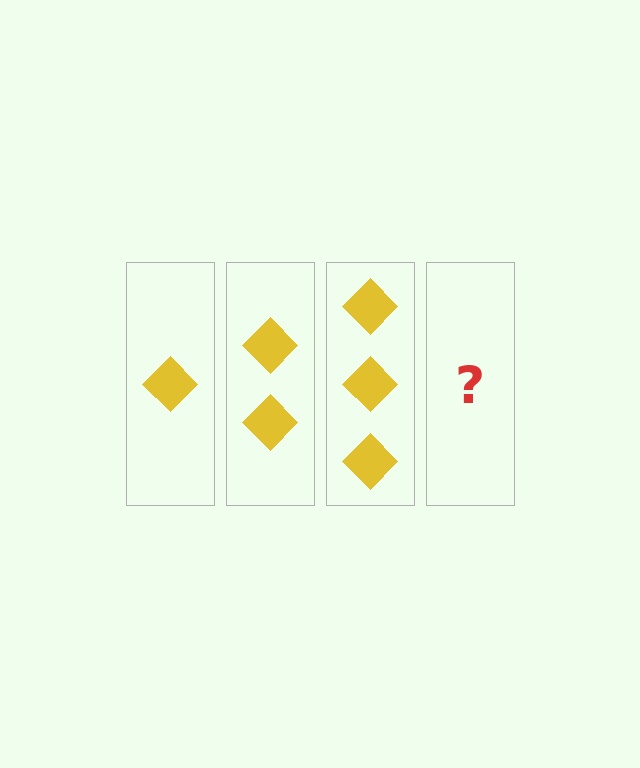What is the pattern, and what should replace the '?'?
The pattern is that each step adds one more diamond. The '?' should be 4 diamonds.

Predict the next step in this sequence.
The next step is 4 diamonds.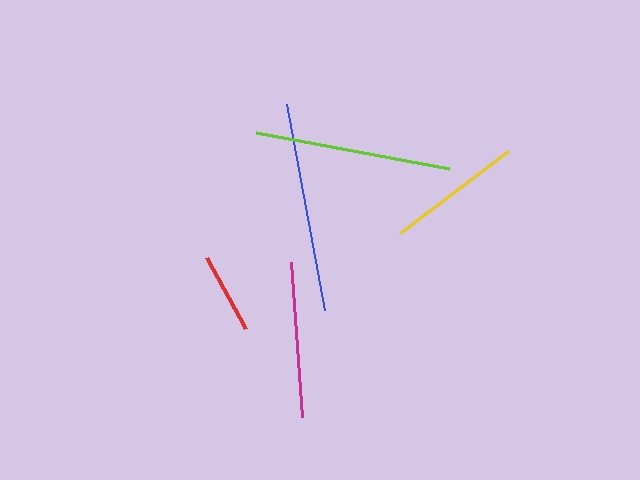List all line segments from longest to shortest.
From longest to shortest: blue, lime, magenta, yellow, red.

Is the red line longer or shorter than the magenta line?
The magenta line is longer than the red line.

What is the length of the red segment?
The red segment is approximately 80 pixels long.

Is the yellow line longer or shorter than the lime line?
The lime line is longer than the yellow line.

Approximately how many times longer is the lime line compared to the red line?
The lime line is approximately 2.4 times the length of the red line.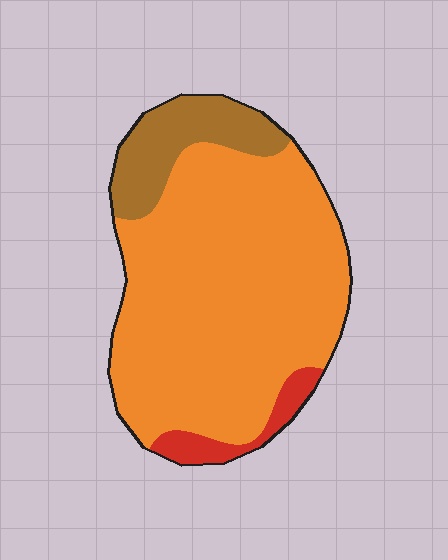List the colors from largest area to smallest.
From largest to smallest: orange, brown, red.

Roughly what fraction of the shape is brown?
Brown covers roughly 15% of the shape.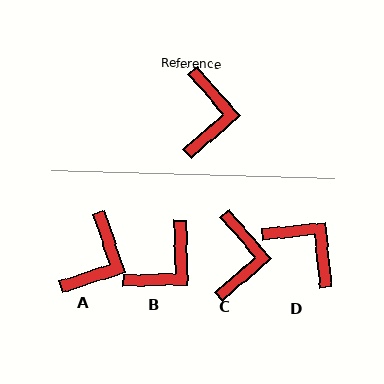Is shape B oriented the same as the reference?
No, it is off by about 40 degrees.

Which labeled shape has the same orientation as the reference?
C.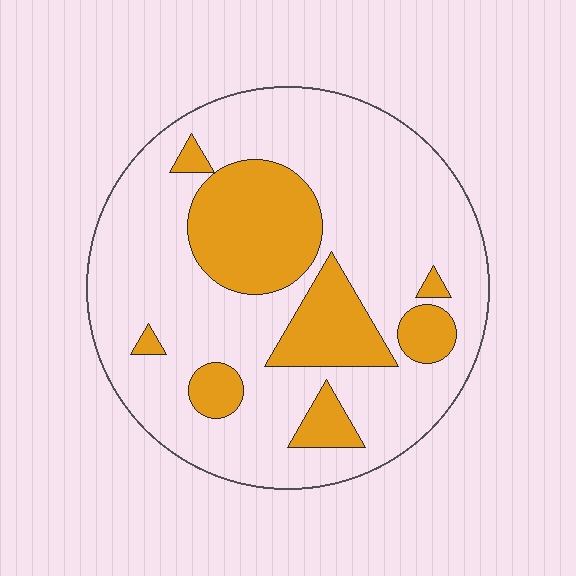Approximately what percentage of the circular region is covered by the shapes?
Approximately 25%.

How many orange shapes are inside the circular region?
8.